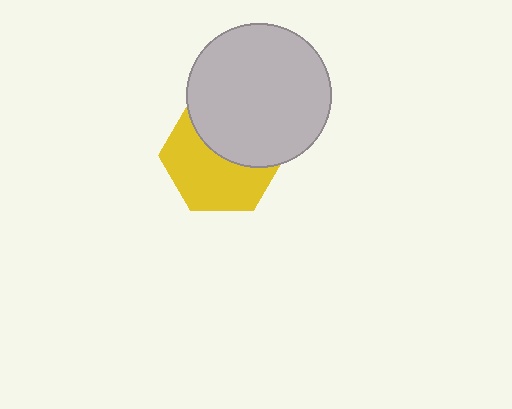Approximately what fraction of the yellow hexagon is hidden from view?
Roughly 44% of the yellow hexagon is hidden behind the light gray circle.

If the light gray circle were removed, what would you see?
You would see the complete yellow hexagon.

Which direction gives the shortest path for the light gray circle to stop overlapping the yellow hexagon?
Moving up gives the shortest separation.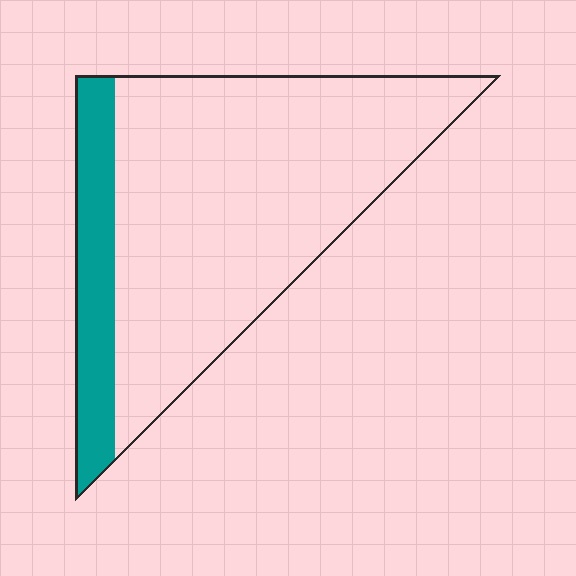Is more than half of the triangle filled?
No.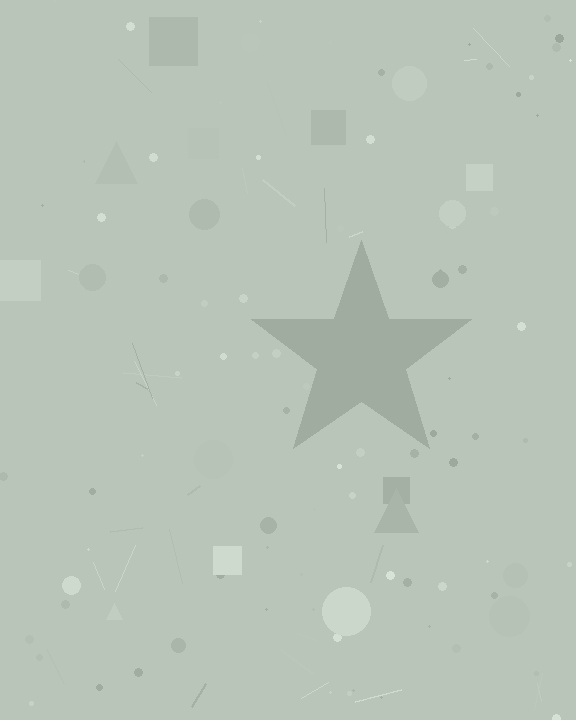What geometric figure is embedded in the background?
A star is embedded in the background.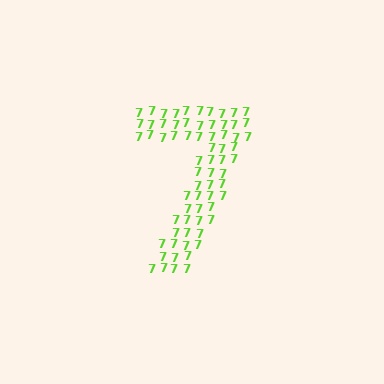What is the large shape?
The large shape is the digit 7.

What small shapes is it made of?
It is made of small digit 7's.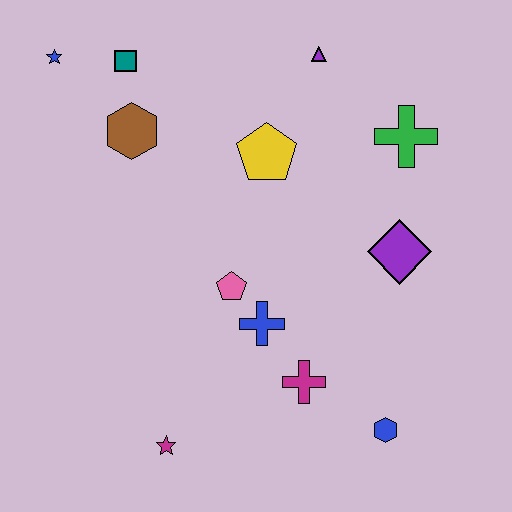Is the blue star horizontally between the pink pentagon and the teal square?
No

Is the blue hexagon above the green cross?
No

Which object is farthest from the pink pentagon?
The blue star is farthest from the pink pentagon.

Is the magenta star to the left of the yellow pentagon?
Yes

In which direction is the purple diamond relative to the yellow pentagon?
The purple diamond is to the right of the yellow pentagon.